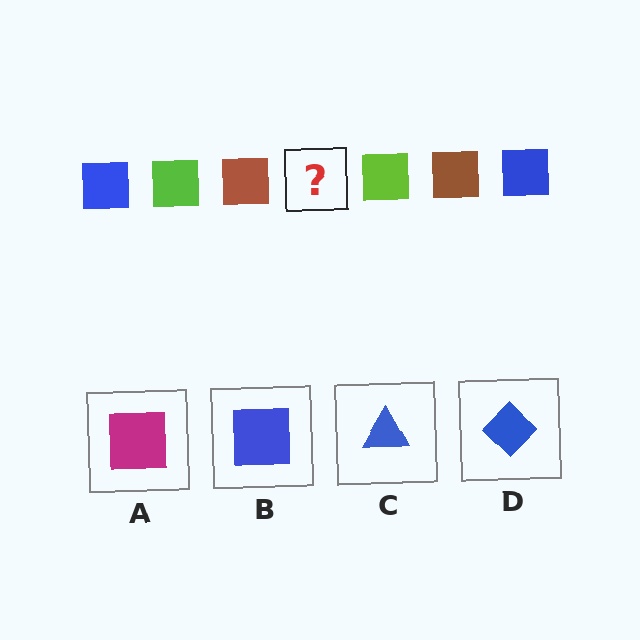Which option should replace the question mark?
Option B.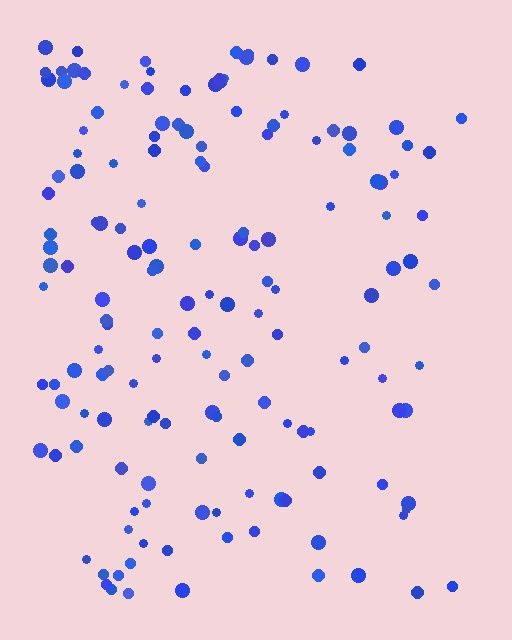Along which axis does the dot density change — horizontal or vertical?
Horizontal.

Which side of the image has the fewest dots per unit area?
The right.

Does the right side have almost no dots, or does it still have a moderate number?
Still a moderate number, just noticeably fewer than the left.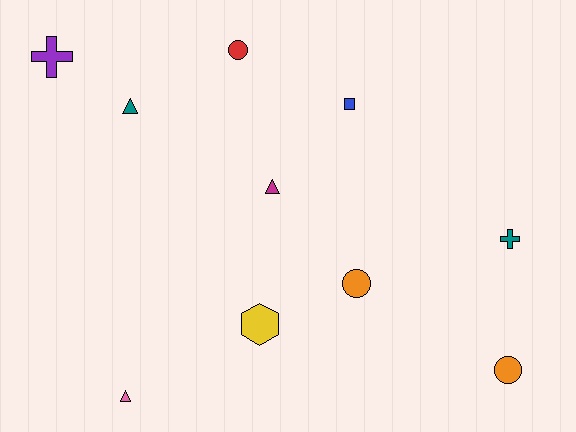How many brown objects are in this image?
There are no brown objects.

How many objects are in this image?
There are 10 objects.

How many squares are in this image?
There is 1 square.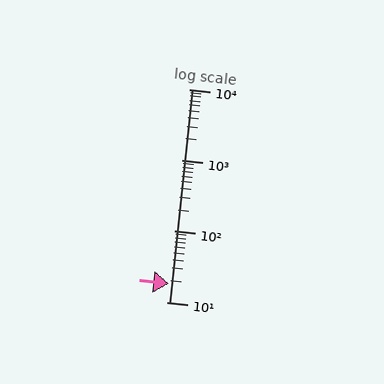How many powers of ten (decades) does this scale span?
The scale spans 3 decades, from 10 to 10000.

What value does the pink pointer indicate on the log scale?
The pointer indicates approximately 18.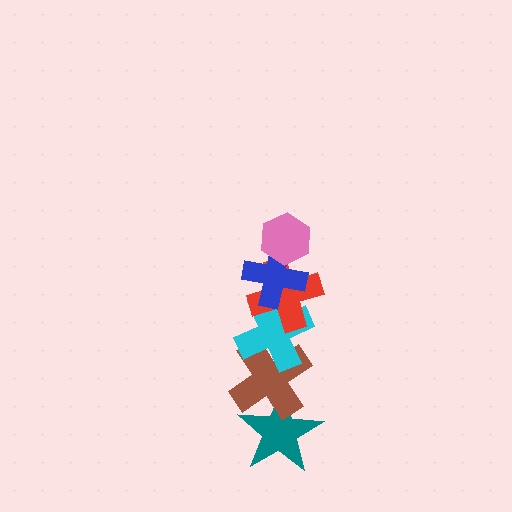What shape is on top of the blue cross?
The pink hexagon is on top of the blue cross.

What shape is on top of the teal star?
The brown cross is on top of the teal star.